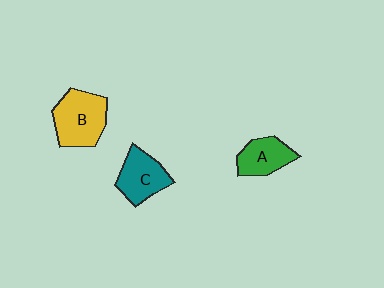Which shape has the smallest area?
Shape A (green).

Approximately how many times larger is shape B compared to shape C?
Approximately 1.3 times.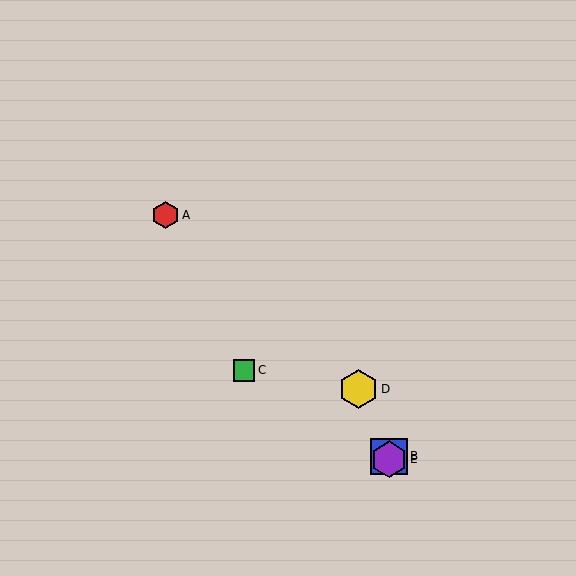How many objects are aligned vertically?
2 objects (B, E) are aligned vertically.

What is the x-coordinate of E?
Object E is at x≈389.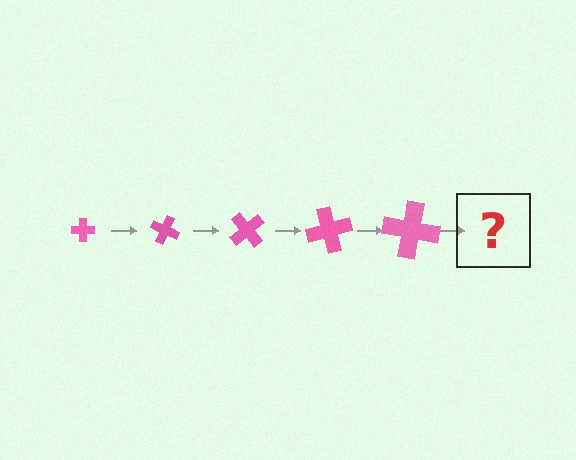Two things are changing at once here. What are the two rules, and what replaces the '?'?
The two rules are that the cross grows larger each step and it rotates 25 degrees each step. The '?' should be a cross, larger than the previous one and rotated 125 degrees from the start.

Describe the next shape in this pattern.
It should be a cross, larger than the previous one and rotated 125 degrees from the start.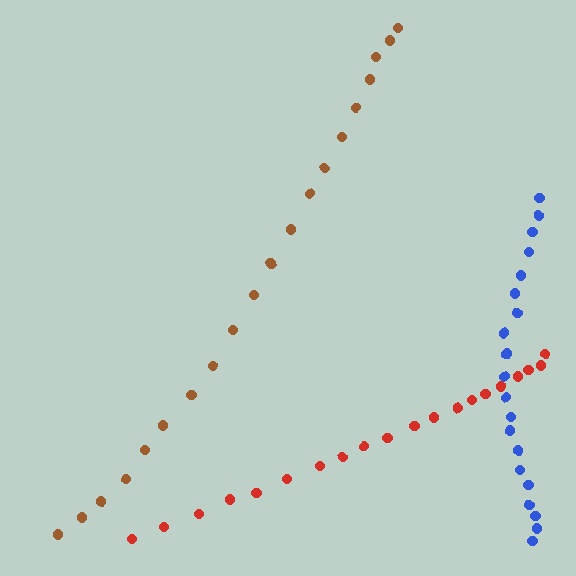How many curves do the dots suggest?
There are 3 distinct paths.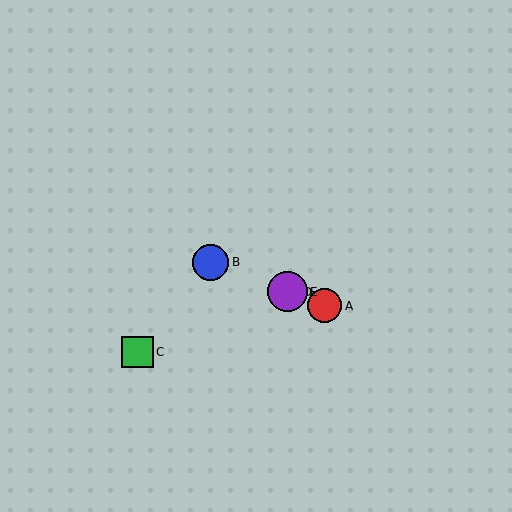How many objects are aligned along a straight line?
4 objects (A, B, D, E) are aligned along a straight line.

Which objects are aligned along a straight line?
Objects A, B, D, E are aligned along a straight line.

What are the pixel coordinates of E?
Object E is at (287, 292).